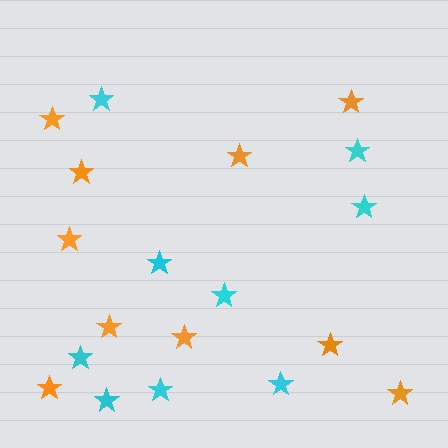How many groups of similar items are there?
There are 2 groups: one group of orange stars (10) and one group of cyan stars (9).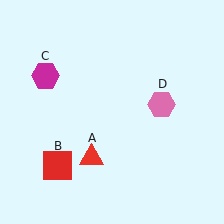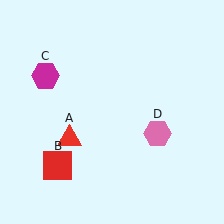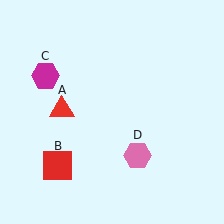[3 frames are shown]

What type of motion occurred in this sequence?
The red triangle (object A), pink hexagon (object D) rotated clockwise around the center of the scene.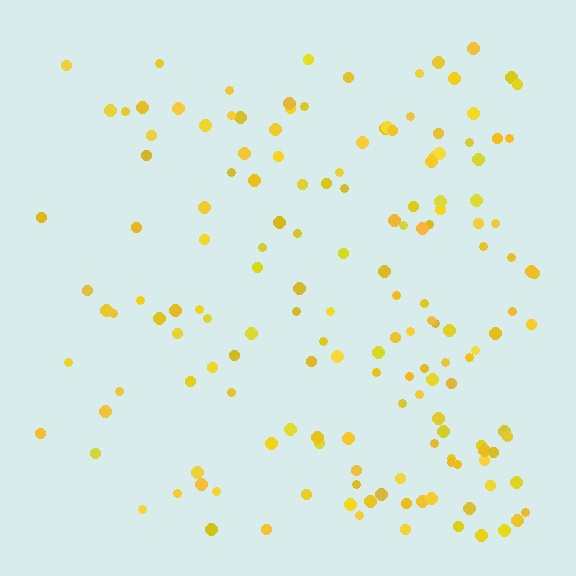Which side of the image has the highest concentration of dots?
The right.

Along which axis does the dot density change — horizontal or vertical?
Horizontal.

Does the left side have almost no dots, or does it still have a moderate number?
Still a moderate number, just noticeably fewer than the right.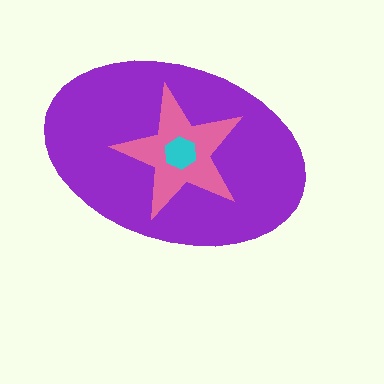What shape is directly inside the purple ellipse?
The pink star.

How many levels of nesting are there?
3.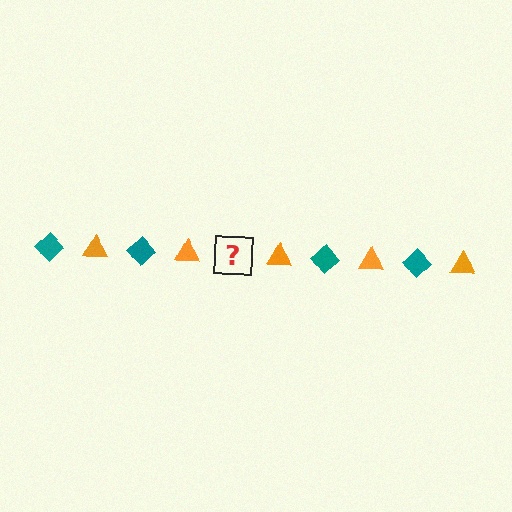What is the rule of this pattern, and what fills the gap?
The rule is that the pattern alternates between teal diamond and orange triangle. The gap should be filled with a teal diamond.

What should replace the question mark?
The question mark should be replaced with a teal diamond.